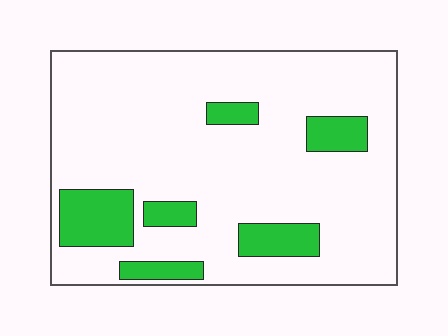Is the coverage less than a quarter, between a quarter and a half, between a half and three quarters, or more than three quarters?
Less than a quarter.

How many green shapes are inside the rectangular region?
6.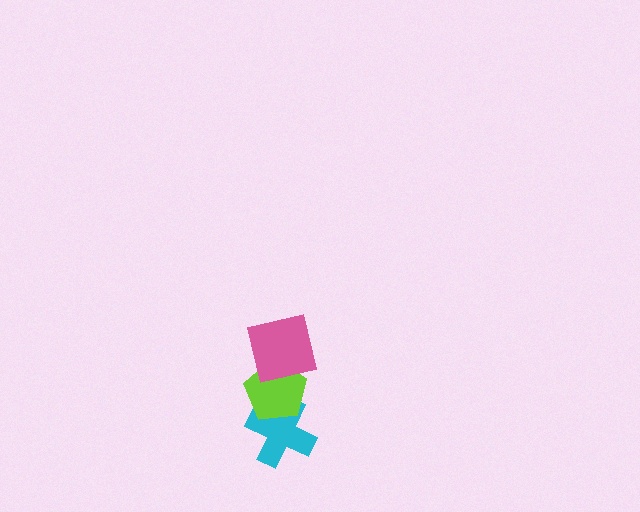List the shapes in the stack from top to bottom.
From top to bottom: the pink square, the lime pentagon, the cyan cross.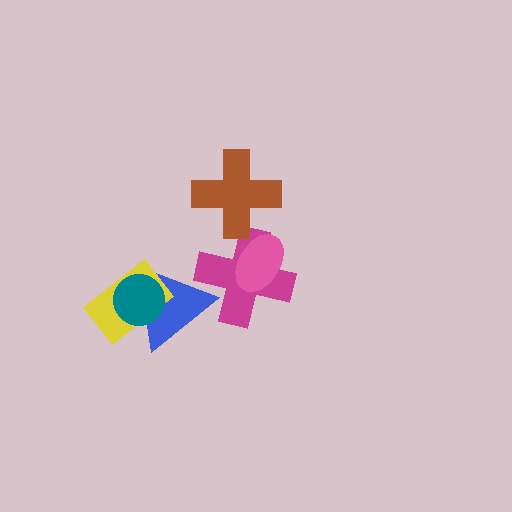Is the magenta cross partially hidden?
Yes, it is partially covered by another shape.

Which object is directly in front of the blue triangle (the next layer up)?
The yellow rectangle is directly in front of the blue triangle.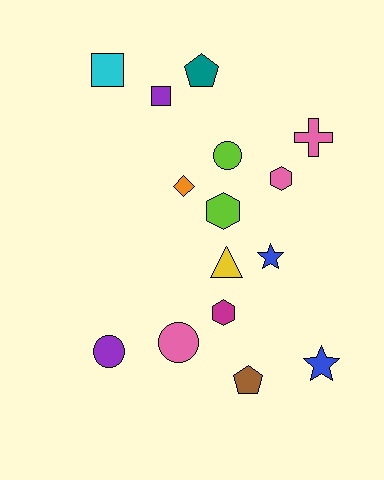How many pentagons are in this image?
There are 2 pentagons.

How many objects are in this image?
There are 15 objects.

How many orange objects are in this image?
There is 1 orange object.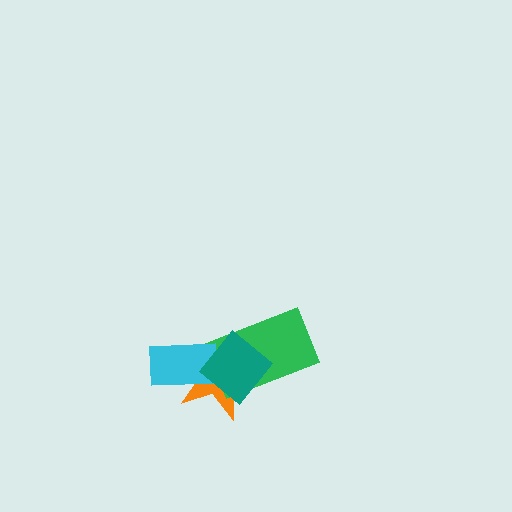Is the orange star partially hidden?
Yes, it is partially covered by another shape.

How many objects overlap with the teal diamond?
3 objects overlap with the teal diamond.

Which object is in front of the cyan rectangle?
The teal diamond is in front of the cyan rectangle.